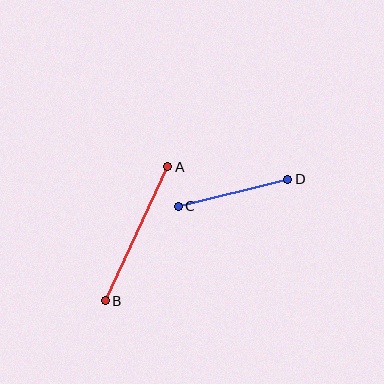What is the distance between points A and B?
The distance is approximately 148 pixels.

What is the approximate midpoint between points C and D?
The midpoint is at approximately (233, 193) pixels.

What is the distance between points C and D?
The distance is approximately 113 pixels.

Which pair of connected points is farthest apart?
Points A and B are farthest apart.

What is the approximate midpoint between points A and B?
The midpoint is at approximately (136, 234) pixels.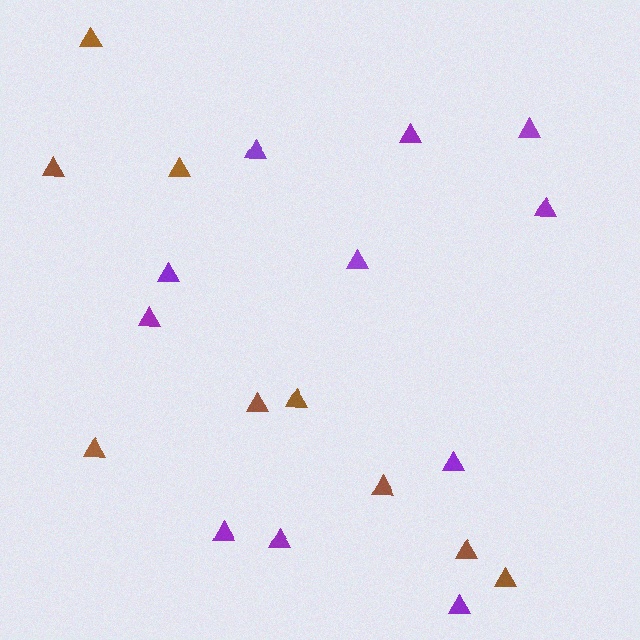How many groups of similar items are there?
There are 2 groups: one group of brown triangles (9) and one group of purple triangles (11).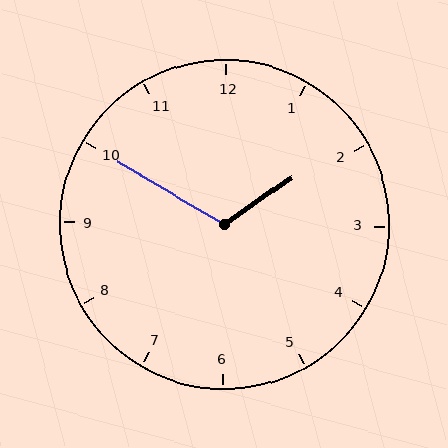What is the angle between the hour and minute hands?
Approximately 115 degrees.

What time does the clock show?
1:50.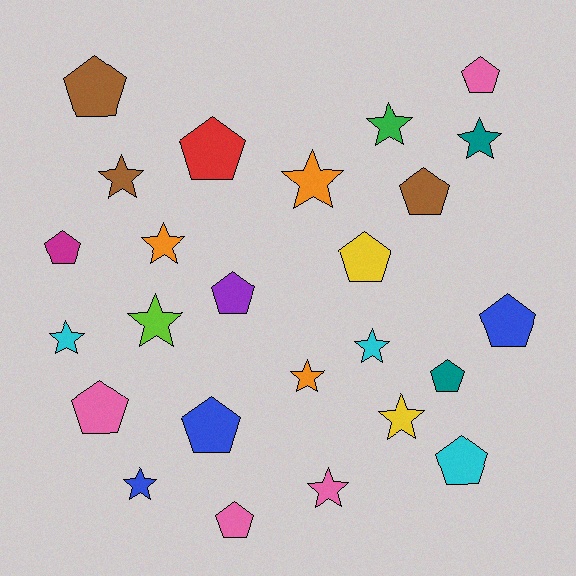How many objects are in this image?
There are 25 objects.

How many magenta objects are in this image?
There is 1 magenta object.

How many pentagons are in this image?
There are 13 pentagons.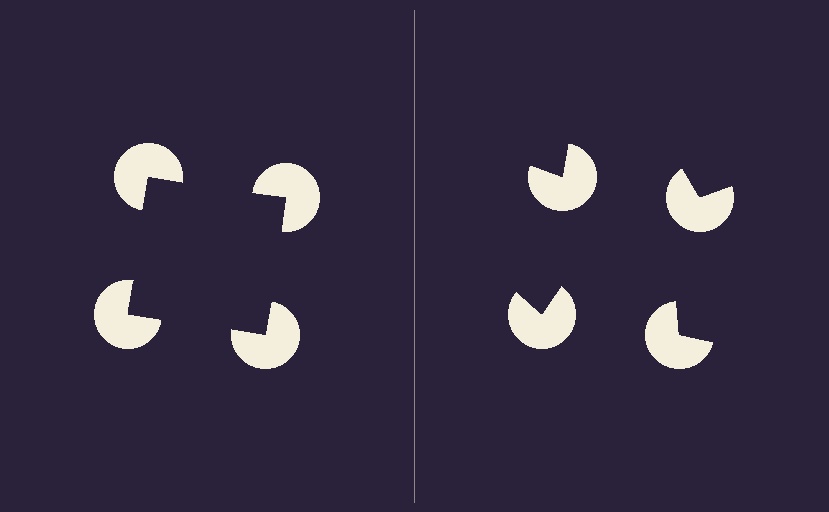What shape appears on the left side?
An illusory square.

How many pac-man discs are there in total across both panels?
8 — 4 on each side.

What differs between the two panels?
The pac-man discs are positioned identically on both sides; only the wedge orientations differ. On the left they align to a square; on the right they are misaligned.